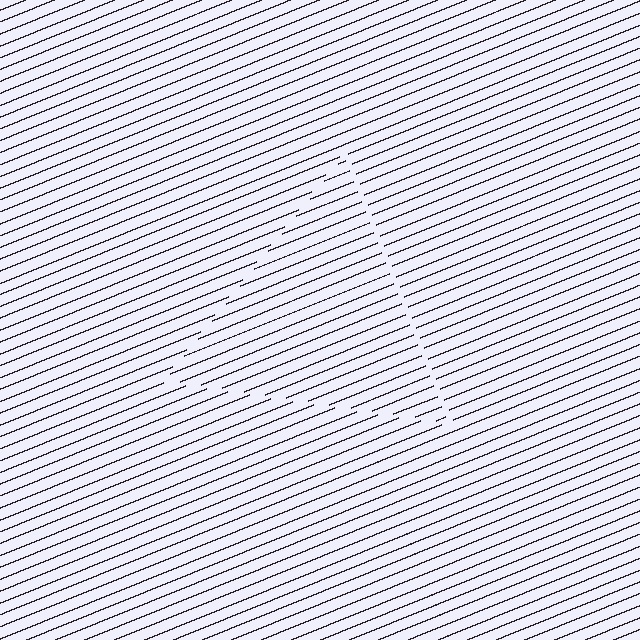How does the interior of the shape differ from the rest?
The interior of the shape contains the same grating, shifted by half a period — the contour is defined by the phase discontinuity where line-ends from the inner and outer gratings abut.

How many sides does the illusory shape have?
3 sides — the line-ends trace a triangle.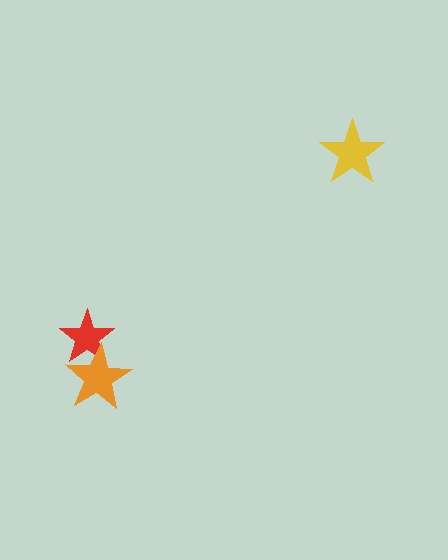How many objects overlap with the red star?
1 object overlaps with the red star.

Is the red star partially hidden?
Yes, it is partially covered by another shape.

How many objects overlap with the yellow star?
0 objects overlap with the yellow star.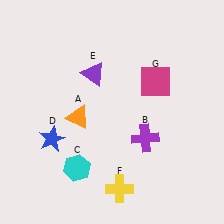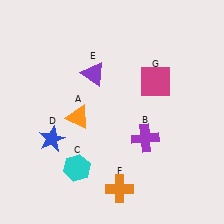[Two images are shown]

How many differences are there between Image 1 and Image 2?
There is 1 difference between the two images.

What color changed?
The cross (F) changed from yellow in Image 1 to orange in Image 2.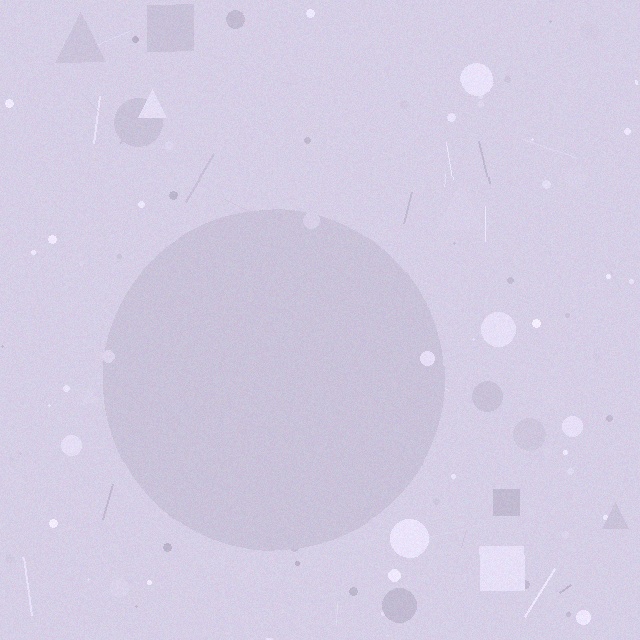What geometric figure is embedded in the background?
A circle is embedded in the background.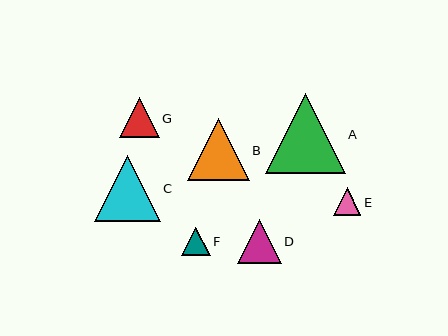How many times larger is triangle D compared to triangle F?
Triangle D is approximately 1.5 times the size of triangle F.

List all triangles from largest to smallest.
From largest to smallest: A, C, B, D, G, F, E.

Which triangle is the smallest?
Triangle E is the smallest with a size of approximately 27 pixels.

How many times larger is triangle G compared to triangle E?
Triangle G is approximately 1.5 times the size of triangle E.